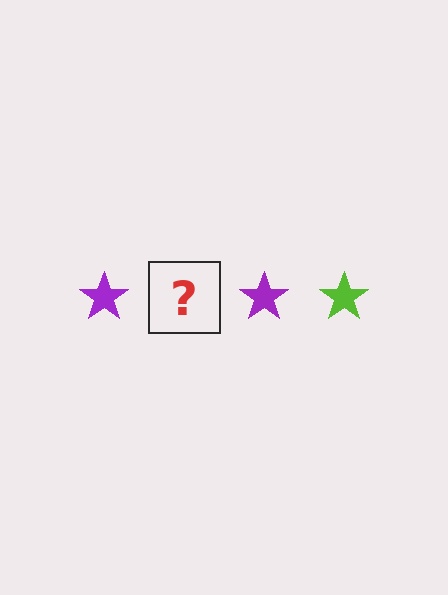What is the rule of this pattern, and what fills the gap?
The rule is that the pattern cycles through purple, lime stars. The gap should be filled with a lime star.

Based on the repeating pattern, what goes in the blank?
The blank should be a lime star.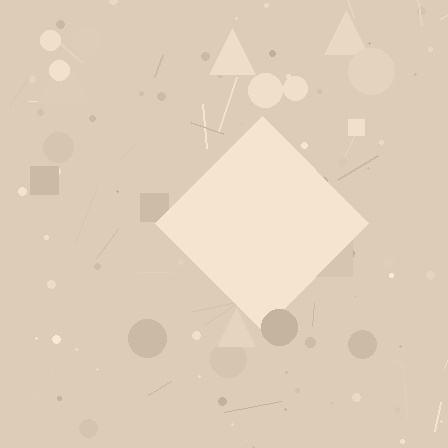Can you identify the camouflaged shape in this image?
The camouflaged shape is a diamond.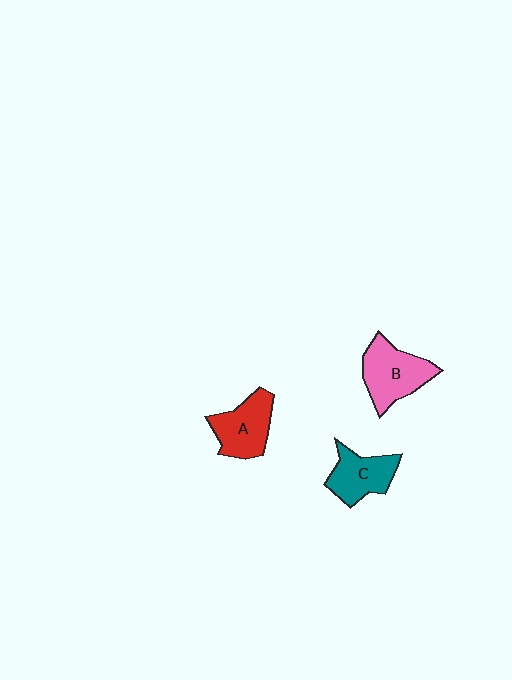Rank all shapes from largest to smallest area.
From largest to smallest: B (pink), A (red), C (teal).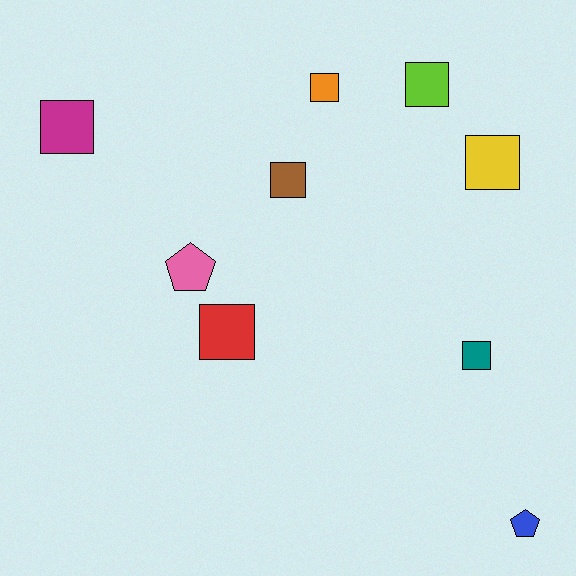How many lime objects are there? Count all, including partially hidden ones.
There is 1 lime object.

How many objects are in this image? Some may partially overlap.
There are 9 objects.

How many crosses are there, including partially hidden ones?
There are no crosses.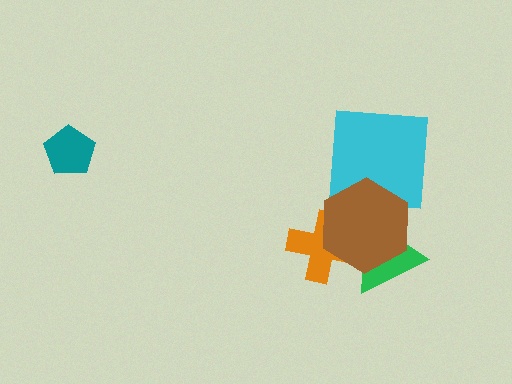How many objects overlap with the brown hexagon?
3 objects overlap with the brown hexagon.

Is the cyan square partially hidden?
Yes, it is partially covered by another shape.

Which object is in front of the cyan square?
The brown hexagon is in front of the cyan square.